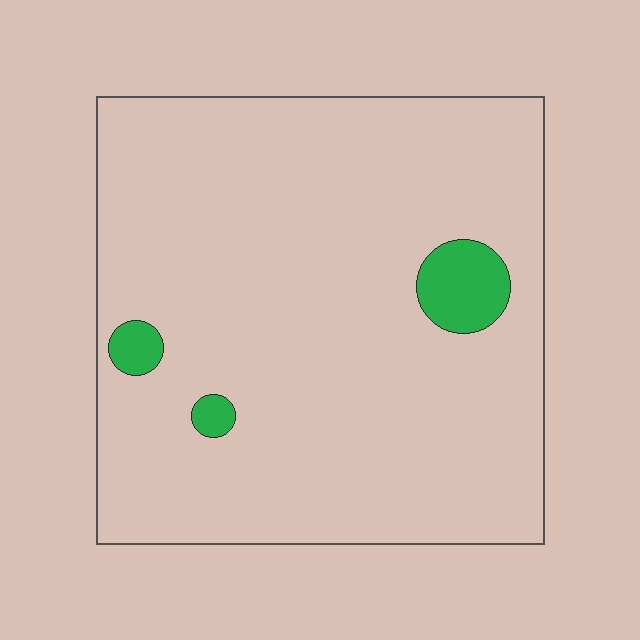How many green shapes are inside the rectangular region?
3.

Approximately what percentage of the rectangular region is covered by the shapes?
Approximately 5%.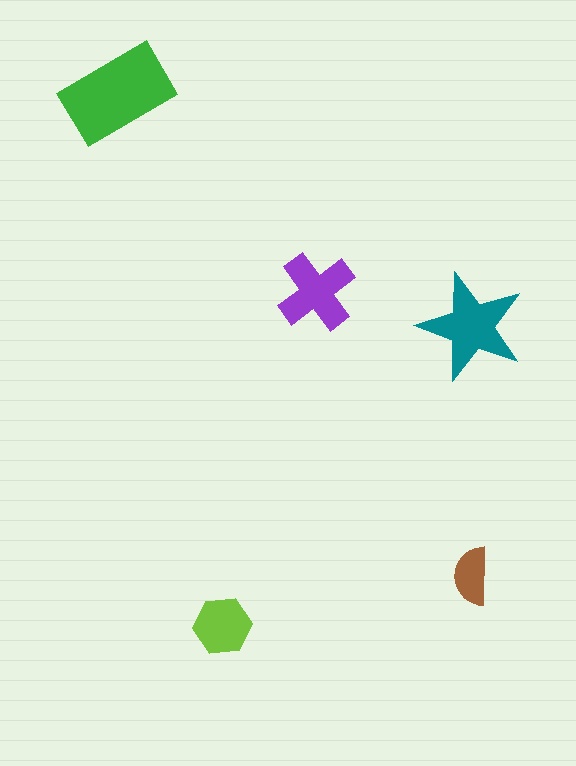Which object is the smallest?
The brown semicircle.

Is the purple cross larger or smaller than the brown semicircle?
Larger.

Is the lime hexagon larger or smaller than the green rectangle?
Smaller.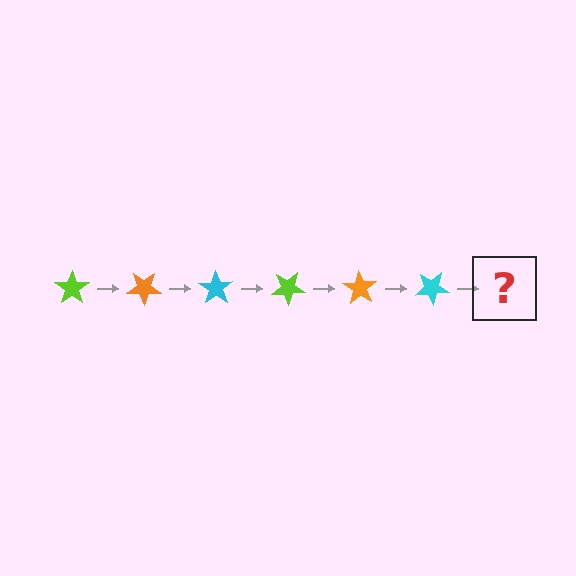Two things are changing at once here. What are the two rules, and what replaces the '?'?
The two rules are that it rotates 35 degrees each step and the color cycles through lime, orange, and cyan. The '?' should be a lime star, rotated 210 degrees from the start.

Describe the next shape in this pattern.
It should be a lime star, rotated 210 degrees from the start.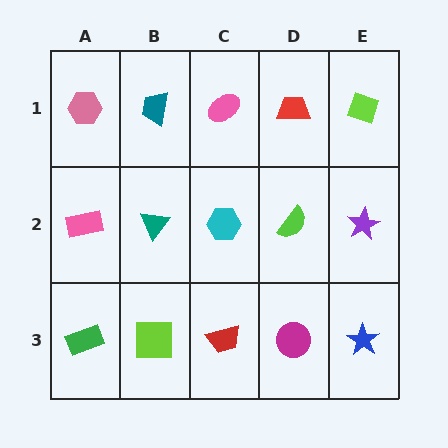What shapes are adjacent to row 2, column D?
A red trapezoid (row 1, column D), a magenta circle (row 3, column D), a cyan hexagon (row 2, column C), a purple star (row 2, column E).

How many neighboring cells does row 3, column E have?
2.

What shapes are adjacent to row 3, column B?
A teal triangle (row 2, column B), a green rectangle (row 3, column A), a red trapezoid (row 3, column C).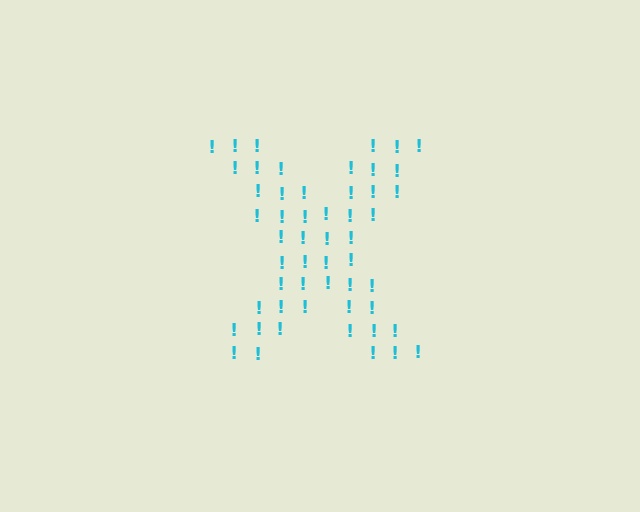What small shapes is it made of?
It is made of small exclamation marks.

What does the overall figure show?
The overall figure shows the letter X.